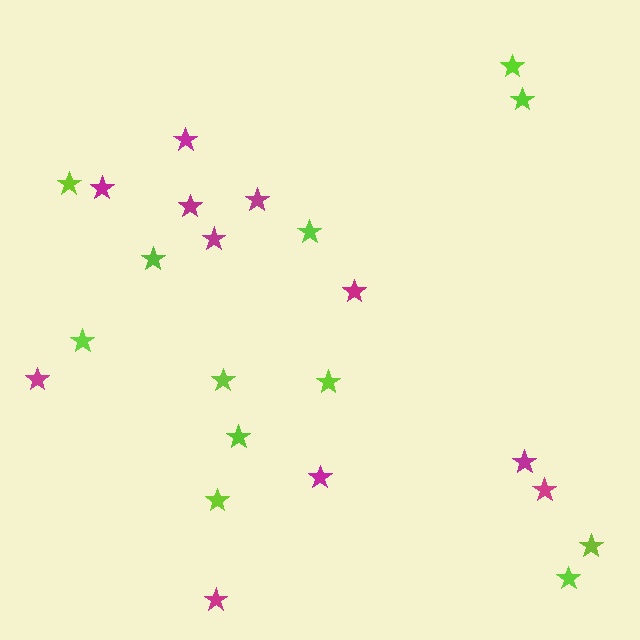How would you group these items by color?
There are 2 groups: one group of magenta stars (11) and one group of lime stars (12).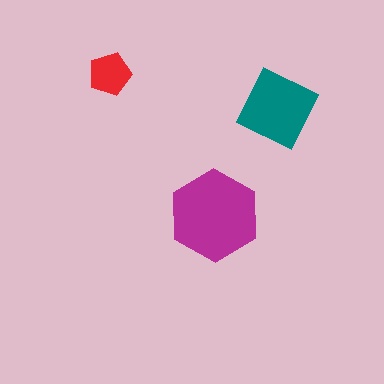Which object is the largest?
The magenta hexagon.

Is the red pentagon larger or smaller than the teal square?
Smaller.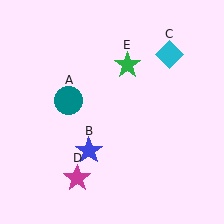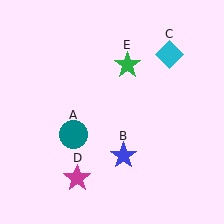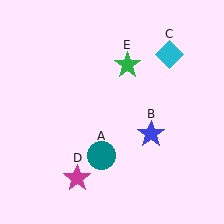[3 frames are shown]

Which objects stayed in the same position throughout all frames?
Cyan diamond (object C) and magenta star (object D) and green star (object E) remained stationary.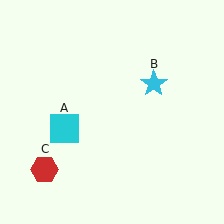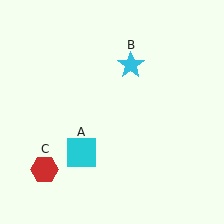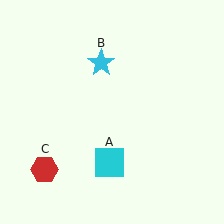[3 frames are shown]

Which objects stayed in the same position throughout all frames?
Red hexagon (object C) remained stationary.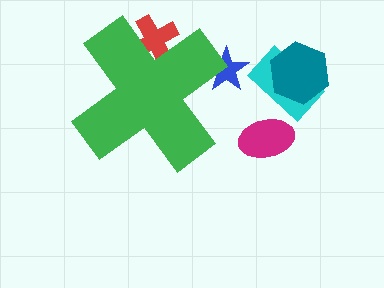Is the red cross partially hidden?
Yes, the red cross is partially hidden behind the green cross.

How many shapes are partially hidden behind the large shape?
2 shapes are partially hidden.